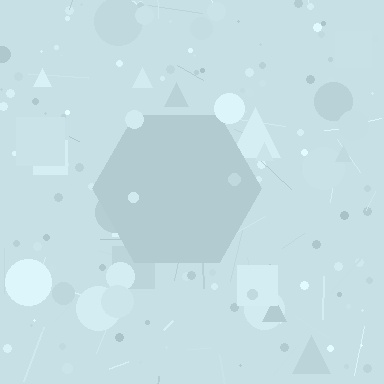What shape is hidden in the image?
A hexagon is hidden in the image.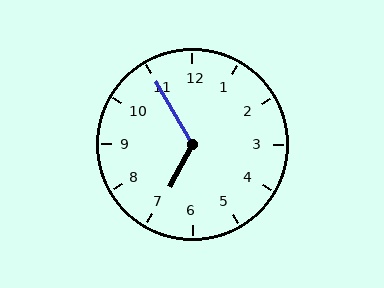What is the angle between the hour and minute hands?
Approximately 122 degrees.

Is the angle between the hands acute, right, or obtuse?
It is obtuse.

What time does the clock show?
6:55.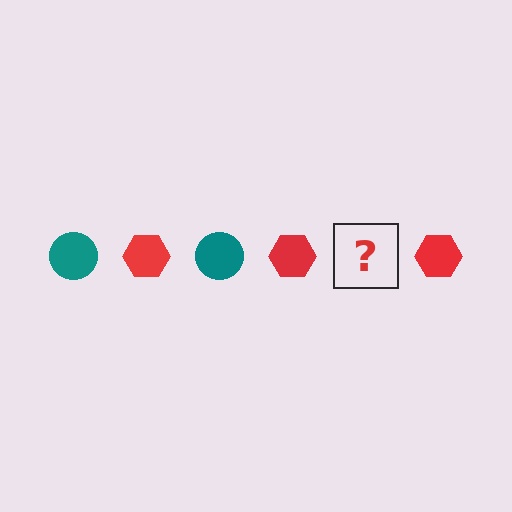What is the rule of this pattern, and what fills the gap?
The rule is that the pattern alternates between teal circle and red hexagon. The gap should be filled with a teal circle.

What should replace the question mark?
The question mark should be replaced with a teal circle.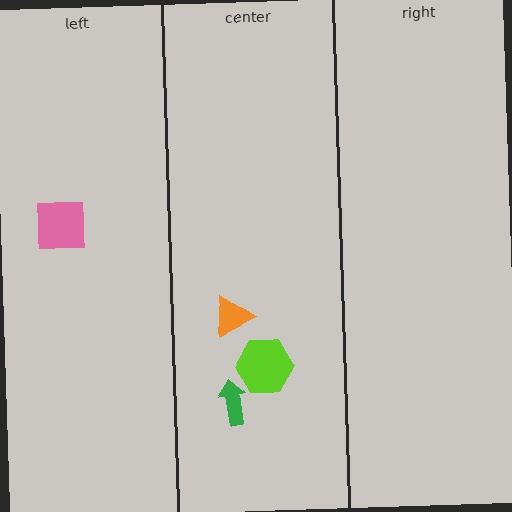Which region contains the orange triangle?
The center region.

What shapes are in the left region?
The pink square.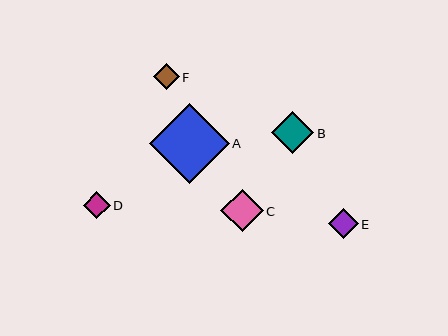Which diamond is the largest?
Diamond A is the largest with a size of approximately 80 pixels.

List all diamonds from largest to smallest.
From largest to smallest: A, C, B, E, D, F.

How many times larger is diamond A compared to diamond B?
Diamond A is approximately 1.9 times the size of diamond B.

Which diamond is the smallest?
Diamond F is the smallest with a size of approximately 26 pixels.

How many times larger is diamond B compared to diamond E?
Diamond B is approximately 1.4 times the size of diamond E.